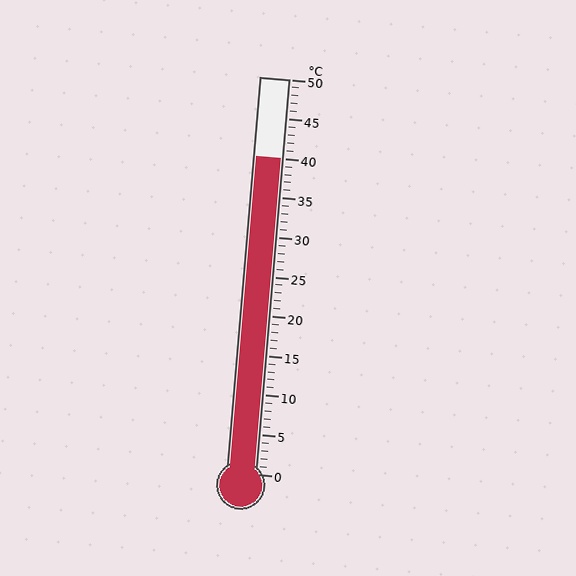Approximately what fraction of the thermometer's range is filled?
The thermometer is filled to approximately 80% of its range.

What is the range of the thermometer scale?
The thermometer scale ranges from 0°C to 50°C.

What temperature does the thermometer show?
The thermometer shows approximately 40°C.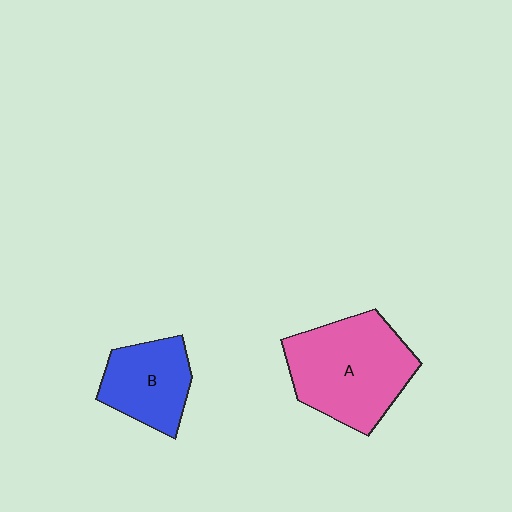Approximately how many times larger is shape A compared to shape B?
Approximately 1.6 times.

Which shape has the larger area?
Shape A (pink).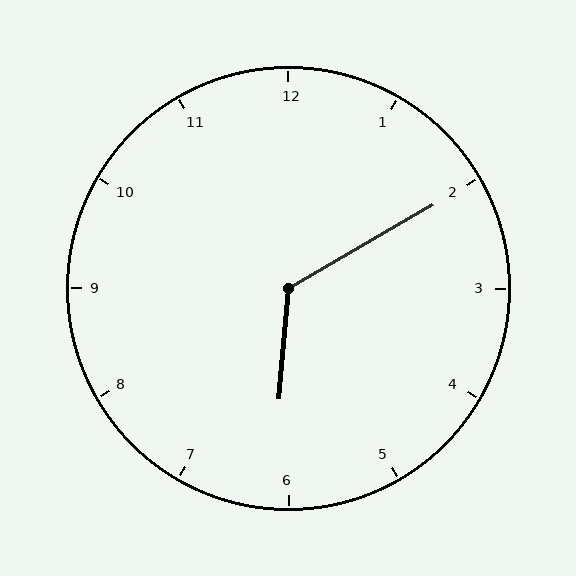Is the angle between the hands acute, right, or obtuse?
It is obtuse.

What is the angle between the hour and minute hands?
Approximately 125 degrees.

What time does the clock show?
6:10.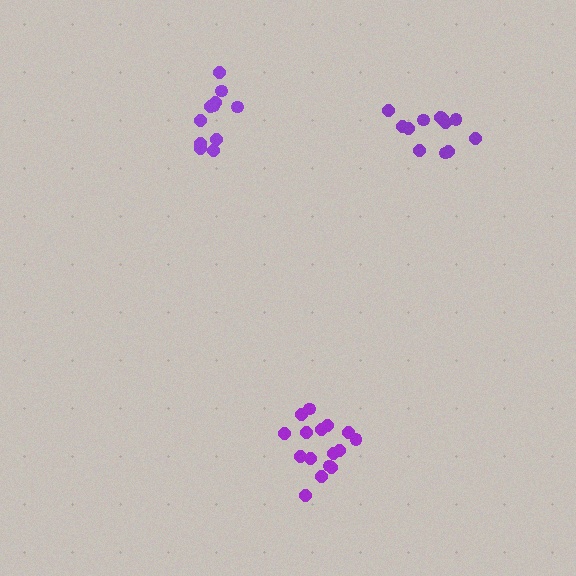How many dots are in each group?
Group 1: 16 dots, Group 2: 11 dots, Group 3: 12 dots (39 total).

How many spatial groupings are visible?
There are 3 spatial groupings.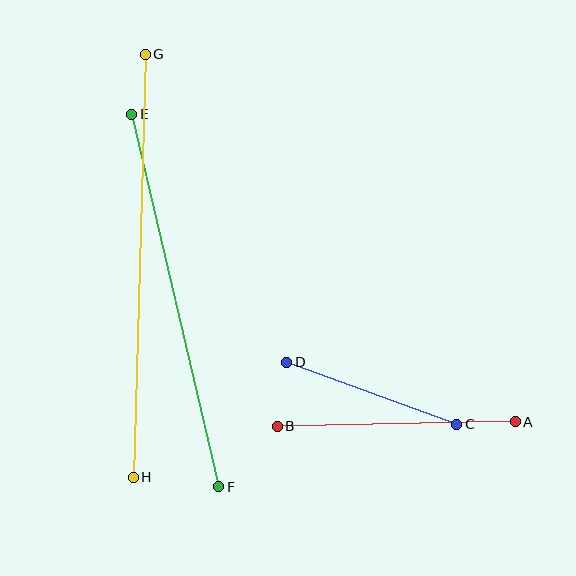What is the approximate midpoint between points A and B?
The midpoint is at approximately (396, 424) pixels.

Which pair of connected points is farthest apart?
Points G and H are farthest apart.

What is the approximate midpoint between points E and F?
The midpoint is at approximately (175, 300) pixels.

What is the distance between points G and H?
The distance is approximately 423 pixels.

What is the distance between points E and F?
The distance is approximately 383 pixels.